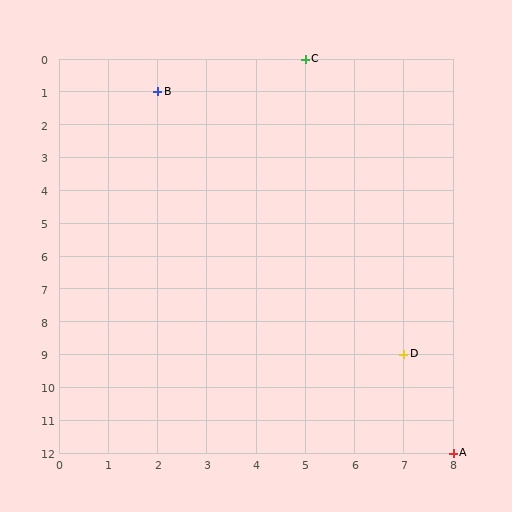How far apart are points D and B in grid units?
Points D and B are 5 columns and 8 rows apart (about 9.4 grid units diagonally).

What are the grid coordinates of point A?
Point A is at grid coordinates (8, 12).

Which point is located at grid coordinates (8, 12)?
Point A is at (8, 12).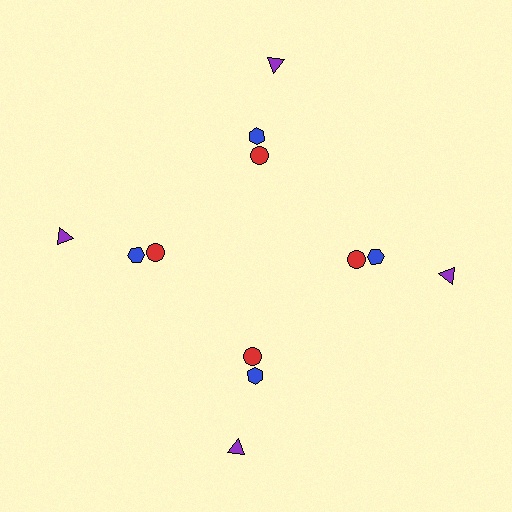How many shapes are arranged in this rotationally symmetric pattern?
There are 12 shapes, arranged in 4 groups of 3.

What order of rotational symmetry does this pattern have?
This pattern has 4-fold rotational symmetry.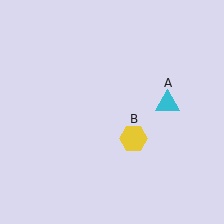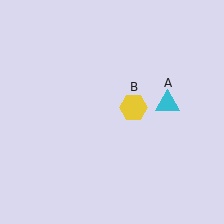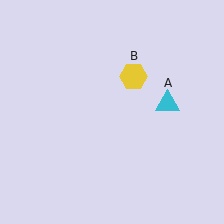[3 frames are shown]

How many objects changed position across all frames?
1 object changed position: yellow hexagon (object B).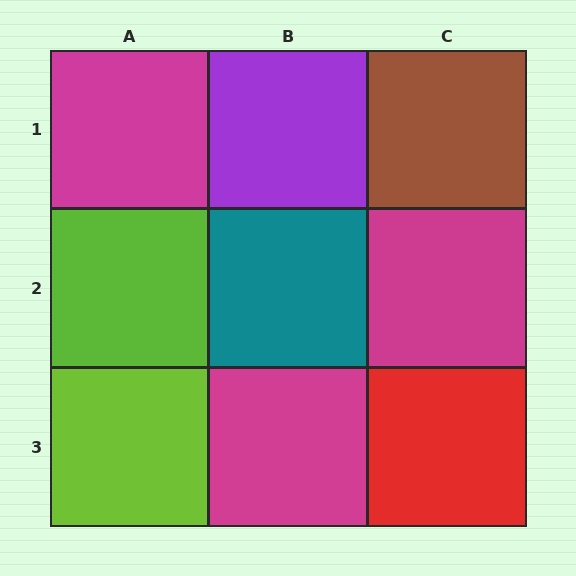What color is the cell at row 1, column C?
Brown.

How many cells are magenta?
3 cells are magenta.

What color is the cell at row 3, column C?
Red.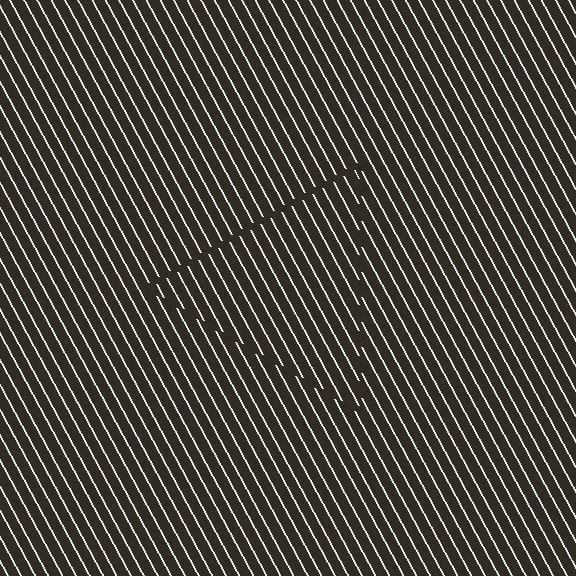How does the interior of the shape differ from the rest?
The interior of the shape contains the same grating, shifted by half a period — the contour is defined by the phase discontinuity where line-ends from the inner and outer gratings abut.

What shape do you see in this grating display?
An illusory triangle. The interior of the shape contains the same grating, shifted by half a period — the contour is defined by the phase discontinuity where line-ends from the inner and outer gratings abut.